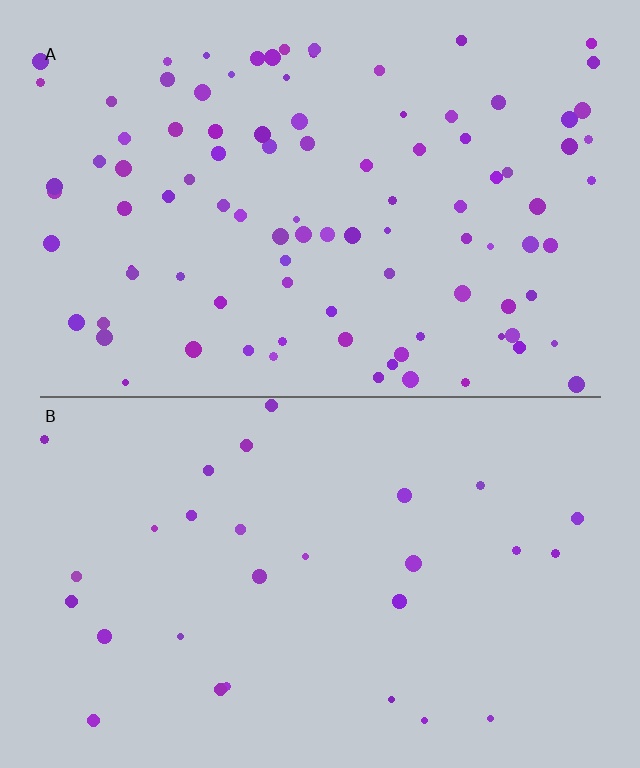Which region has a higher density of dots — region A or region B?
A (the top).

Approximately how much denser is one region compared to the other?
Approximately 3.3× — region A over region B.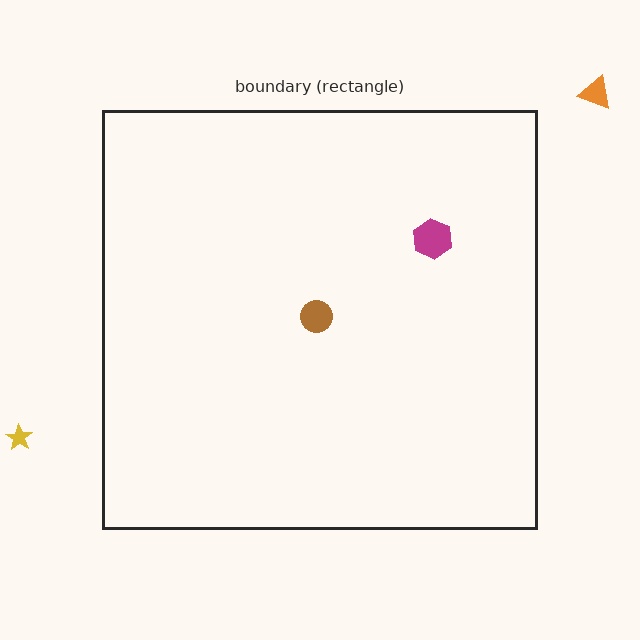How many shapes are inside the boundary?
2 inside, 2 outside.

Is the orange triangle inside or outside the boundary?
Outside.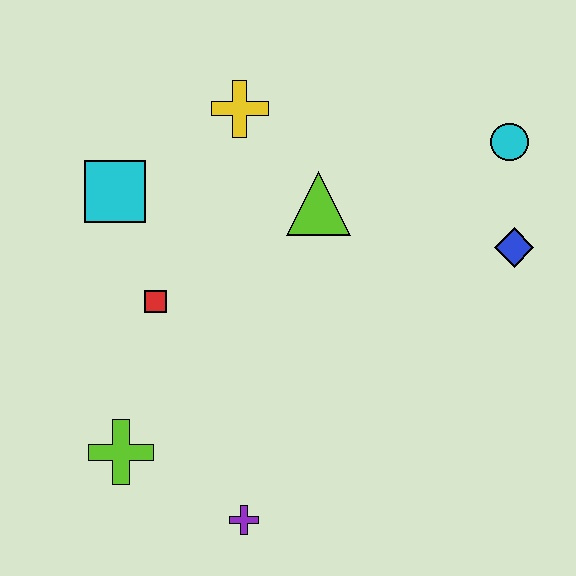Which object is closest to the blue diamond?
The cyan circle is closest to the blue diamond.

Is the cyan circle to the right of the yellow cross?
Yes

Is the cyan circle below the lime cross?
No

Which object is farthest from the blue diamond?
The lime cross is farthest from the blue diamond.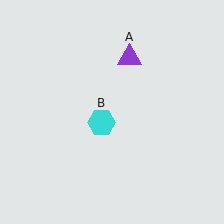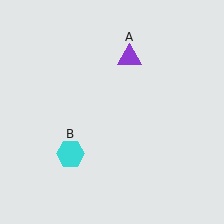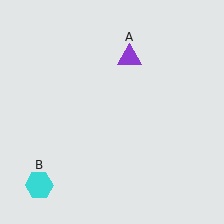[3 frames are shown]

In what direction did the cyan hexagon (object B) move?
The cyan hexagon (object B) moved down and to the left.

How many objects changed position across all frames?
1 object changed position: cyan hexagon (object B).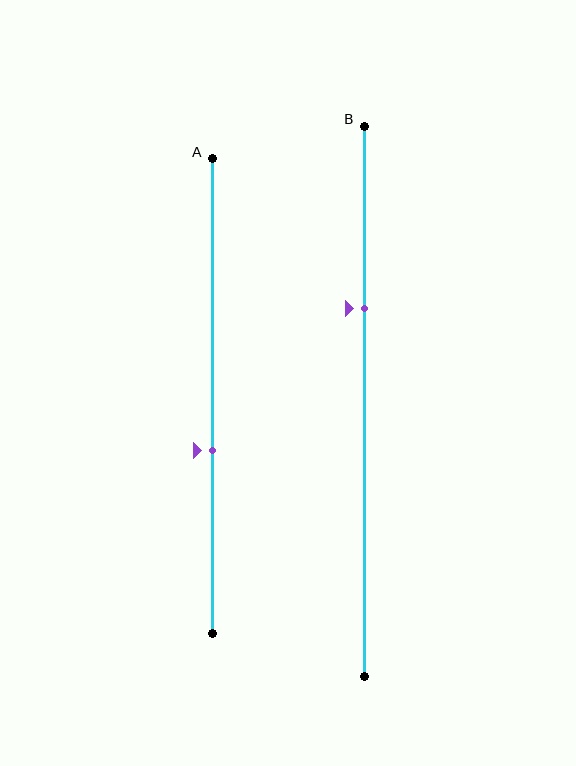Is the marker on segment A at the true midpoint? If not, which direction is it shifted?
No, the marker on segment A is shifted downward by about 11% of the segment length.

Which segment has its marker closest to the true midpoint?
Segment A has its marker closest to the true midpoint.